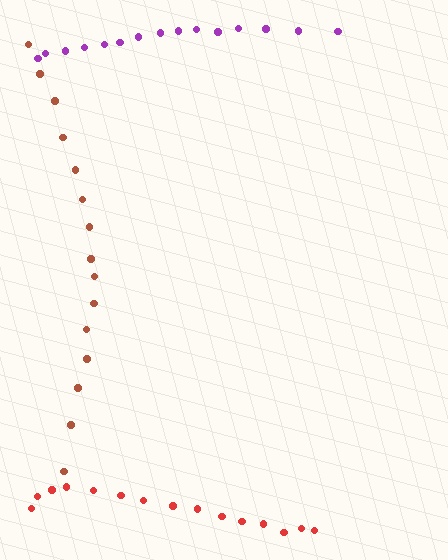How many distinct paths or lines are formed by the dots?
There are 3 distinct paths.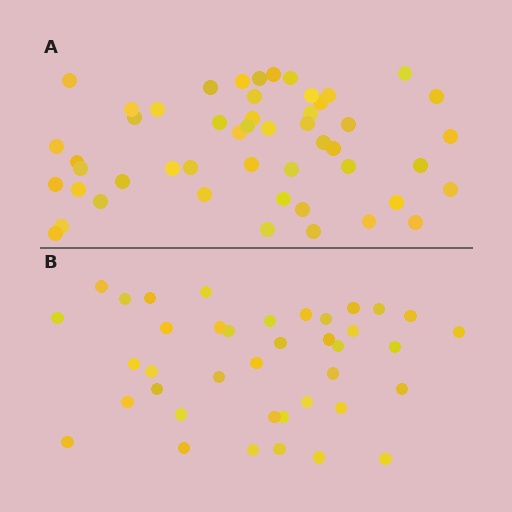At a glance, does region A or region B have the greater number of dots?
Region A (the top region) has more dots.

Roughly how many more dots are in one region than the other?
Region A has roughly 12 or so more dots than region B.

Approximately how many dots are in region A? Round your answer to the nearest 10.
About 50 dots.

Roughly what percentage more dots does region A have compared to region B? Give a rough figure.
About 30% more.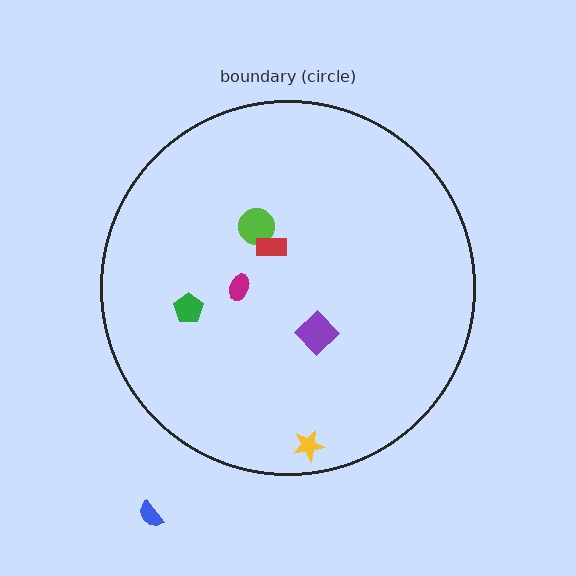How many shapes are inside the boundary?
6 inside, 1 outside.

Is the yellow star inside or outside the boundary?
Inside.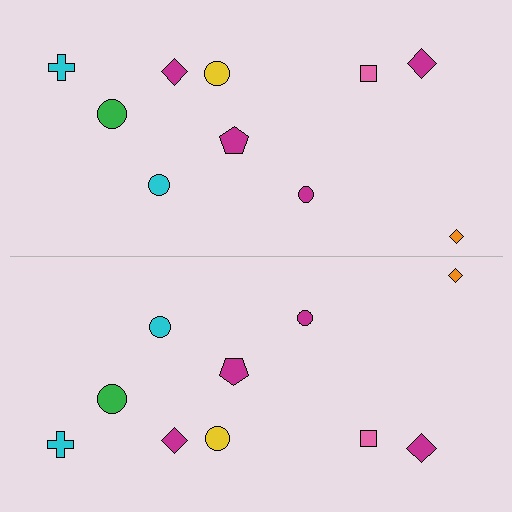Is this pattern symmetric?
Yes, this pattern has bilateral (reflection) symmetry.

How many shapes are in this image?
There are 20 shapes in this image.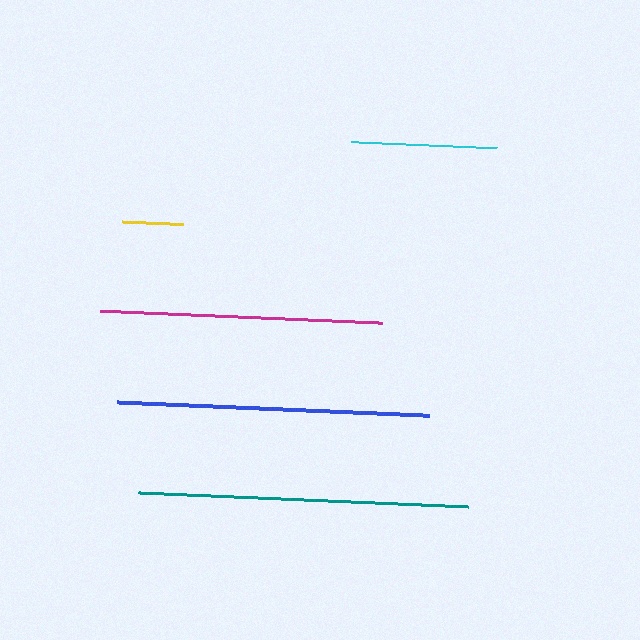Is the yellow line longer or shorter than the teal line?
The teal line is longer than the yellow line.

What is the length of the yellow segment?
The yellow segment is approximately 61 pixels long.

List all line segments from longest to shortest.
From longest to shortest: teal, blue, magenta, cyan, yellow.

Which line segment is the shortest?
The yellow line is the shortest at approximately 61 pixels.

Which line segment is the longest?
The teal line is the longest at approximately 330 pixels.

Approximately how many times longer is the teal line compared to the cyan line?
The teal line is approximately 2.3 times the length of the cyan line.